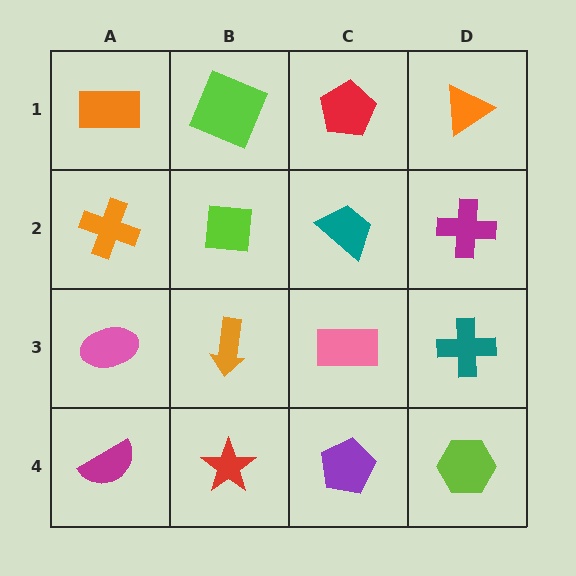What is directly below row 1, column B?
A lime square.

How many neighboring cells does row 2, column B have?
4.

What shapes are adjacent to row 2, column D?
An orange triangle (row 1, column D), a teal cross (row 3, column D), a teal trapezoid (row 2, column C).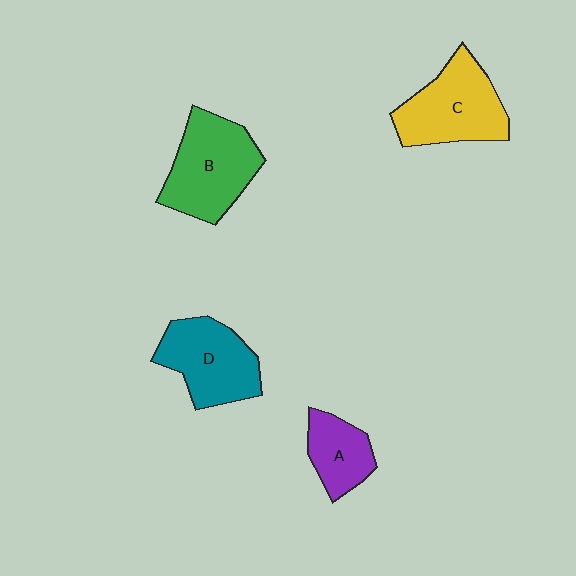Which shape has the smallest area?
Shape A (purple).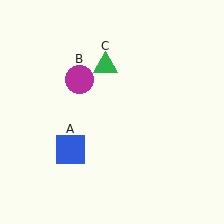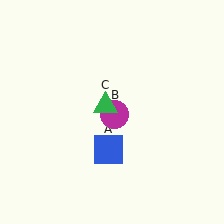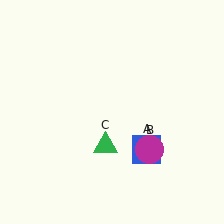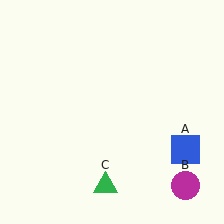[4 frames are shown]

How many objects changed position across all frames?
3 objects changed position: blue square (object A), magenta circle (object B), green triangle (object C).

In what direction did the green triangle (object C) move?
The green triangle (object C) moved down.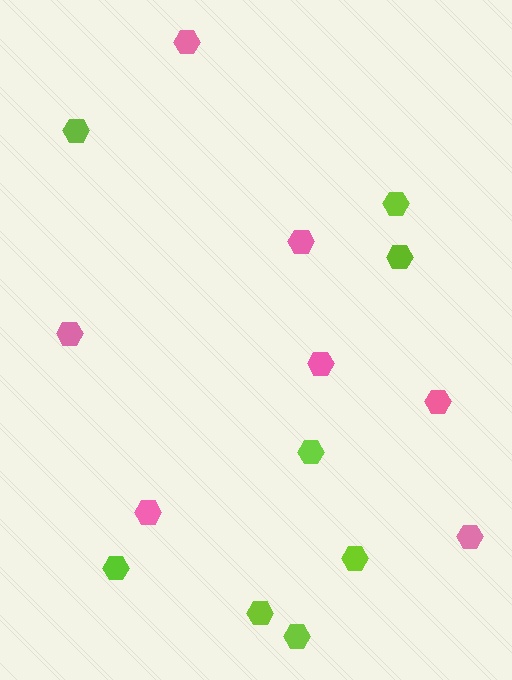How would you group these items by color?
There are 2 groups: one group of lime hexagons (8) and one group of pink hexagons (7).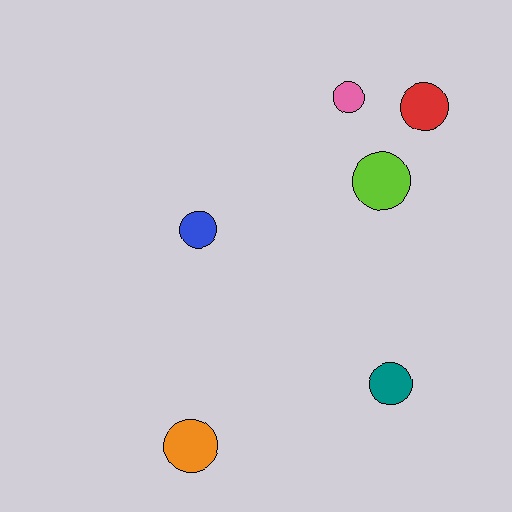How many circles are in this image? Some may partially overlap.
There are 6 circles.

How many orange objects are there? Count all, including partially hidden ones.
There is 1 orange object.